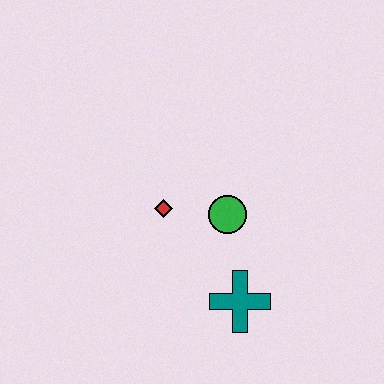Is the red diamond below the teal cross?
No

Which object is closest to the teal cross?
The green circle is closest to the teal cross.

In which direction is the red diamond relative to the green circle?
The red diamond is to the left of the green circle.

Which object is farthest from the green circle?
The teal cross is farthest from the green circle.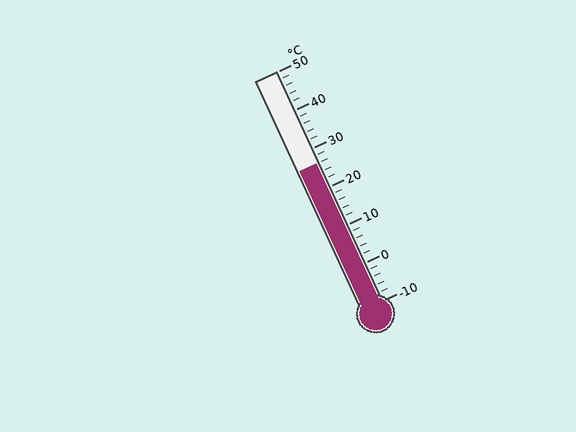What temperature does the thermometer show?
The thermometer shows approximately 26°C.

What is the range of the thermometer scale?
The thermometer scale ranges from -10°C to 50°C.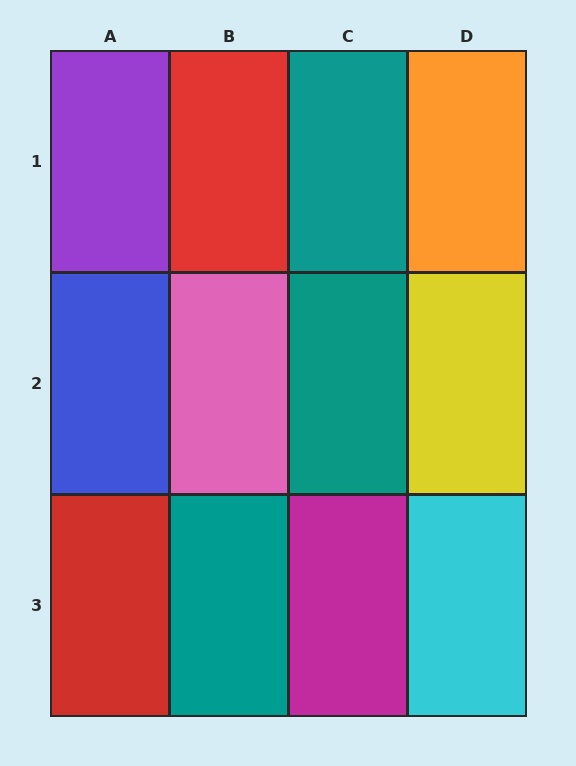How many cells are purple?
1 cell is purple.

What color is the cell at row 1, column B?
Red.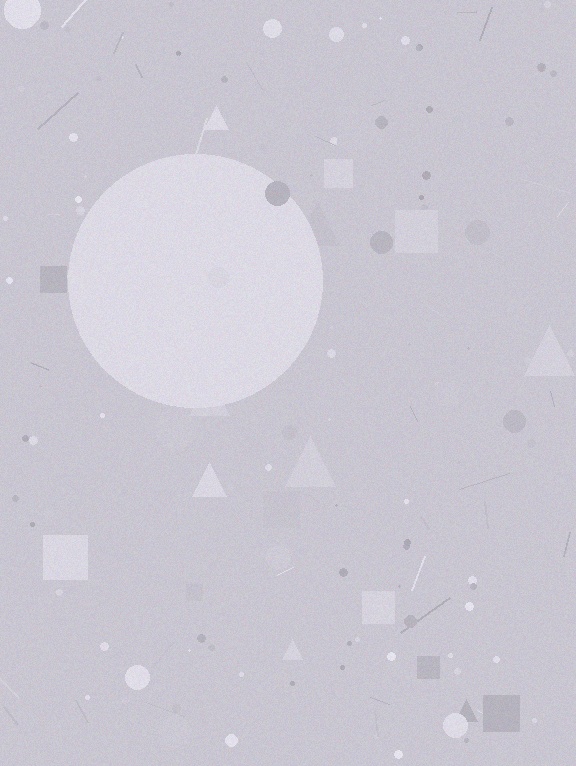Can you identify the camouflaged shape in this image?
The camouflaged shape is a circle.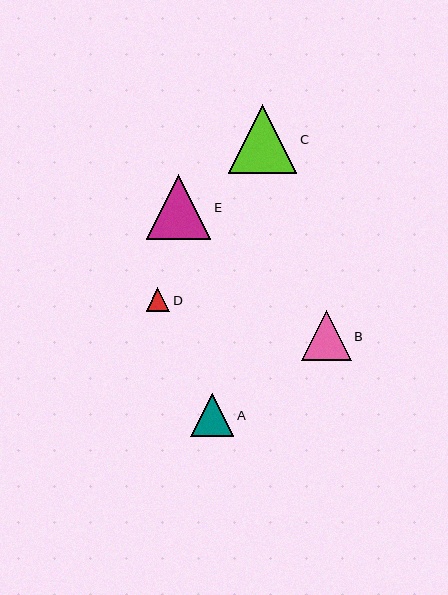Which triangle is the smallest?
Triangle D is the smallest with a size of approximately 24 pixels.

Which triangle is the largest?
Triangle C is the largest with a size of approximately 68 pixels.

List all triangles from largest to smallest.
From largest to smallest: C, E, B, A, D.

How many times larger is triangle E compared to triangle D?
Triangle E is approximately 2.7 times the size of triangle D.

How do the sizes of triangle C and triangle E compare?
Triangle C and triangle E are approximately the same size.